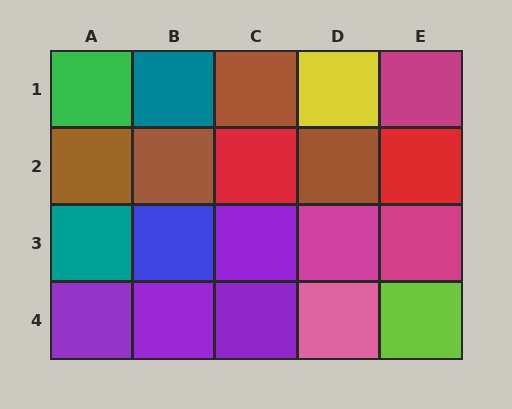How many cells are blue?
1 cell is blue.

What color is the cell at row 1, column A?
Green.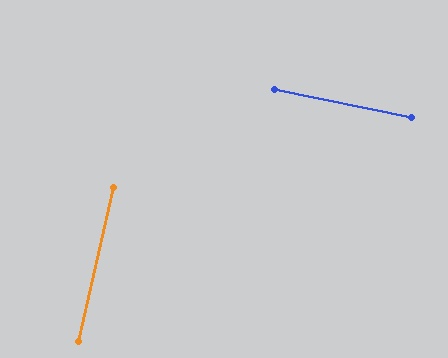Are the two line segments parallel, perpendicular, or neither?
Perpendicular — they meet at approximately 88°.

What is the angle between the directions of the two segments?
Approximately 88 degrees.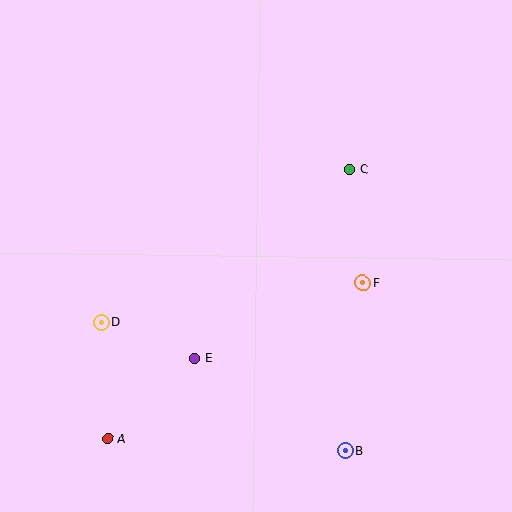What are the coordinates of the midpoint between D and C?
The midpoint between D and C is at (226, 246).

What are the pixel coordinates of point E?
Point E is at (195, 358).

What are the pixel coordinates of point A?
Point A is at (108, 439).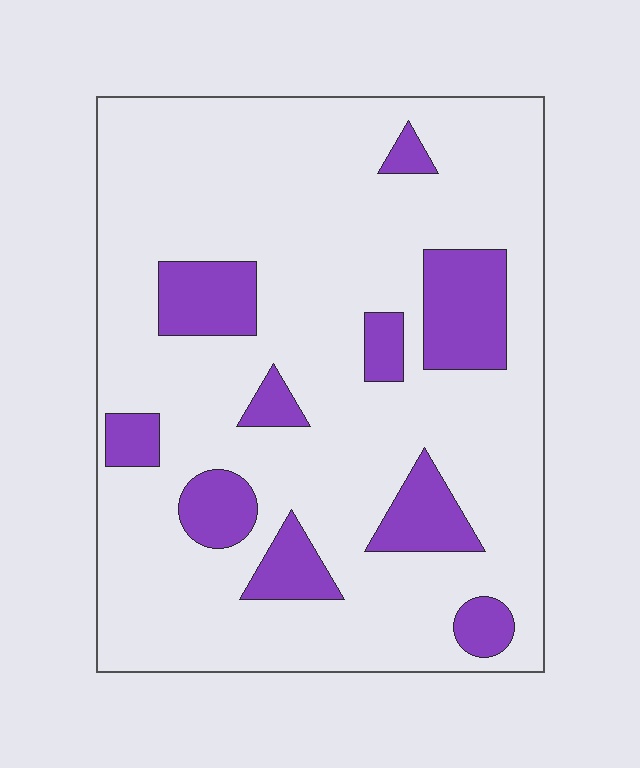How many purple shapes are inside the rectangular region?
10.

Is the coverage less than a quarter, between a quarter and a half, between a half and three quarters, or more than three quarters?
Less than a quarter.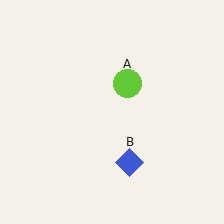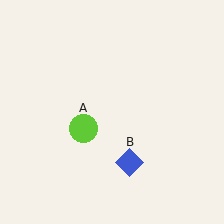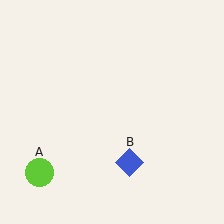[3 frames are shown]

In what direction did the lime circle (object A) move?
The lime circle (object A) moved down and to the left.